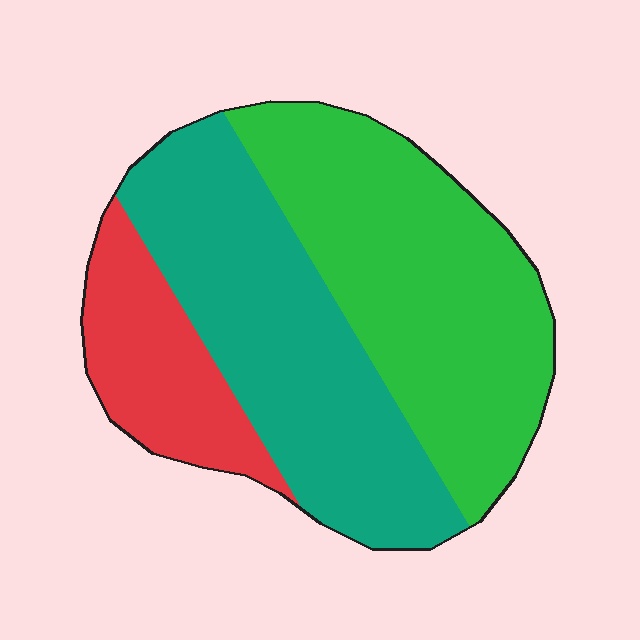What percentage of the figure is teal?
Teal takes up about two fifths (2/5) of the figure.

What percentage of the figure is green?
Green covers 43% of the figure.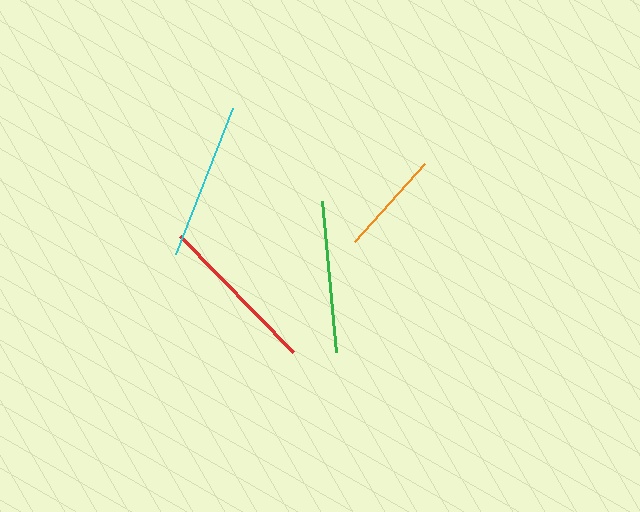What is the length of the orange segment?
The orange segment is approximately 105 pixels long.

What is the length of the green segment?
The green segment is approximately 152 pixels long.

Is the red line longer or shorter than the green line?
The red line is longer than the green line.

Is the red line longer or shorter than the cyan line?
The red line is longer than the cyan line.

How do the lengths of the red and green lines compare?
The red and green lines are approximately the same length.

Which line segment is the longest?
The red line is the longest at approximately 162 pixels.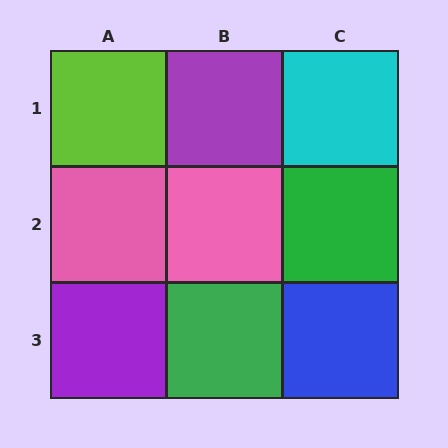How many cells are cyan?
1 cell is cyan.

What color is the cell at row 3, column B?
Green.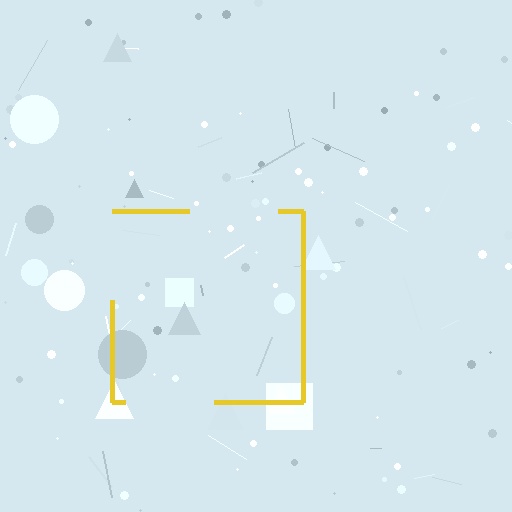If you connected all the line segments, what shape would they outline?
They would outline a square.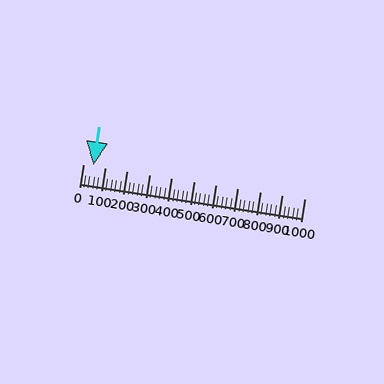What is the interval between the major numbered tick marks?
The major tick marks are spaced 100 units apart.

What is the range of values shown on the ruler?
The ruler shows values from 0 to 1000.